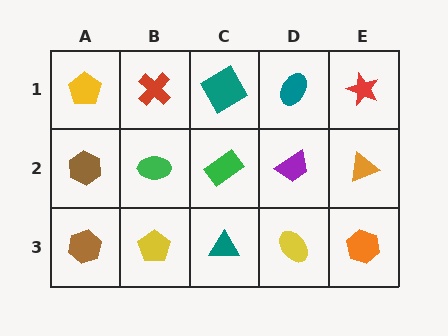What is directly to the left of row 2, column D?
A green rectangle.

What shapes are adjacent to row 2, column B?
A red cross (row 1, column B), a yellow pentagon (row 3, column B), a brown hexagon (row 2, column A), a green rectangle (row 2, column C).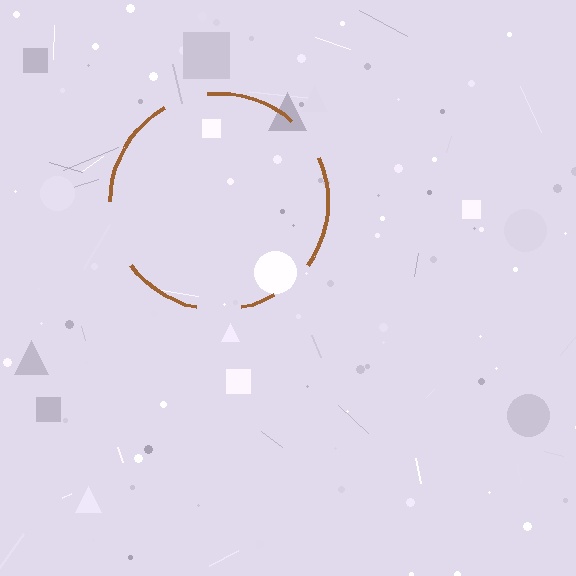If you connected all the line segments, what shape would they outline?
They would outline a circle.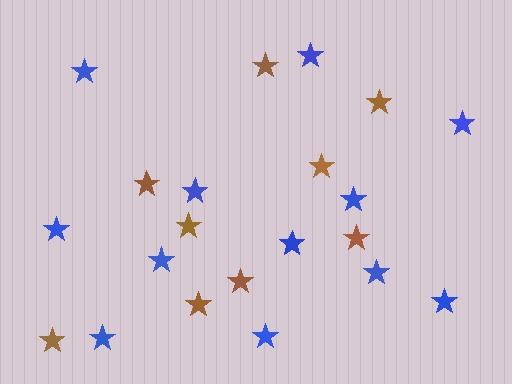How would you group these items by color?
There are 2 groups: one group of brown stars (9) and one group of blue stars (12).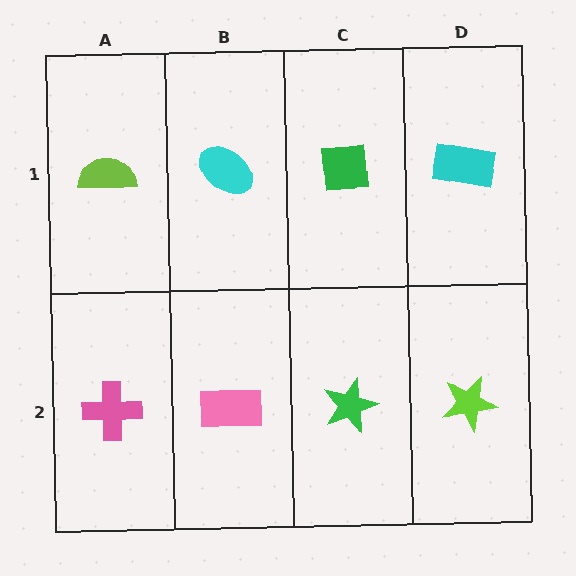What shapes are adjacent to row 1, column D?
A lime star (row 2, column D), a green square (row 1, column C).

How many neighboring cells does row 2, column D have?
2.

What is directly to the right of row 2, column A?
A pink rectangle.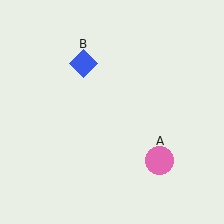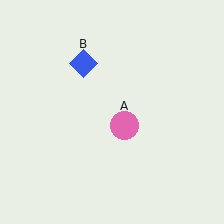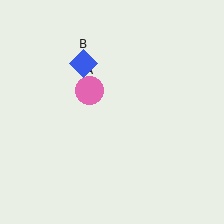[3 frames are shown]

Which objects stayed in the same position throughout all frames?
Blue diamond (object B) remained stationary.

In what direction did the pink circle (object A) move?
The pink circle (object A) moved up and to the left.